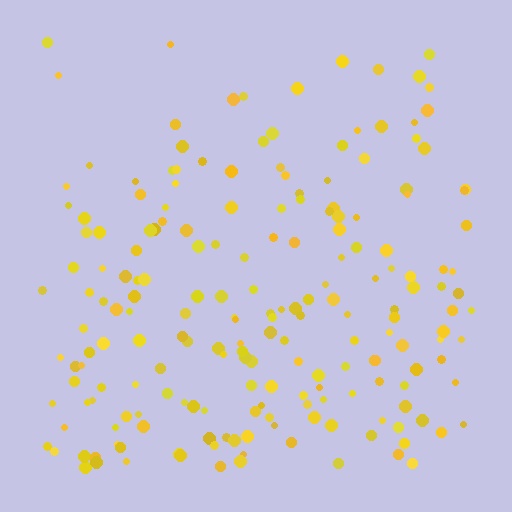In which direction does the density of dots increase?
From top to bottom, with the bottom side densest.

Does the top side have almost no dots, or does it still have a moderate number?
Still a moderate number, just noticeably fewer than the bottom.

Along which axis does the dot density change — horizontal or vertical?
Vertical.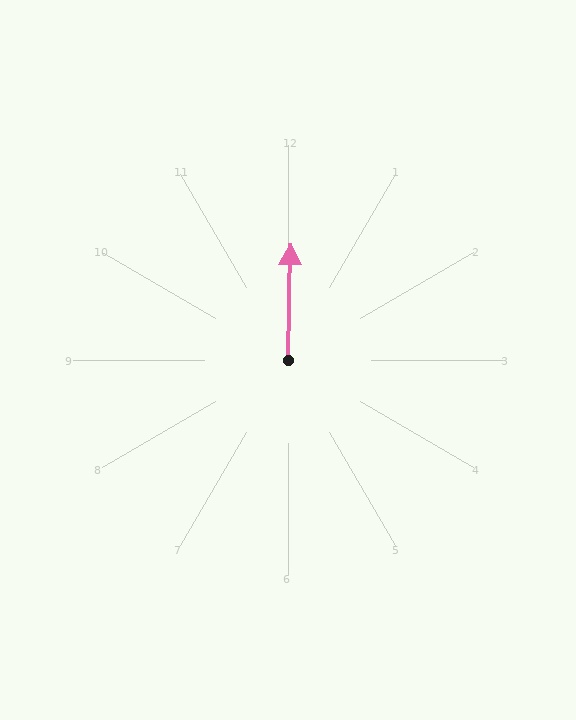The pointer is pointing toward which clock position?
Roughly 12 o'clock.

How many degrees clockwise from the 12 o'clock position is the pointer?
Approximately 1 degrees.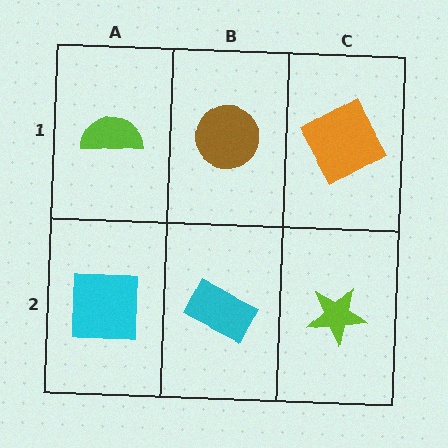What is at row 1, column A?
A lime semicircle.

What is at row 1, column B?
A brown circle.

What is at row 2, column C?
A lime star.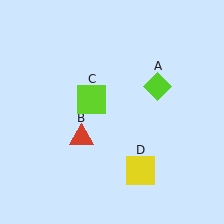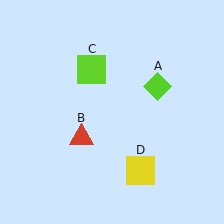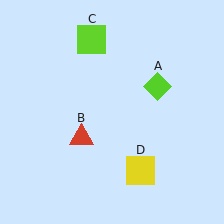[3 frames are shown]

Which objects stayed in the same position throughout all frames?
Lime diamond (object A) and red triangle (object B) and yellow square (object D) remained stationary.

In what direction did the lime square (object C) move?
The lime square (object C) moved up.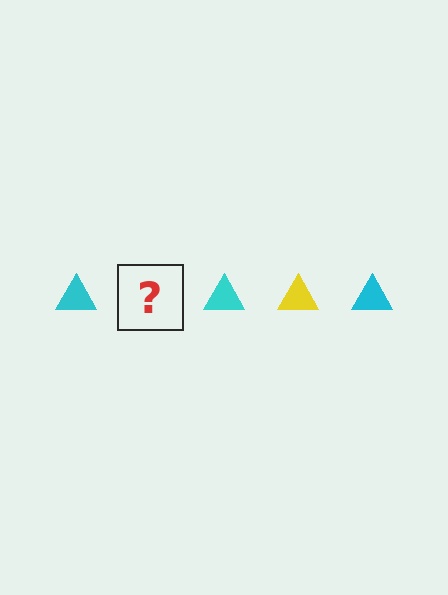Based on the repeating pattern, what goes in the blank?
The blank should be a yellow triangle.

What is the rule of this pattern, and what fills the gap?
The rule is that the pattern cycles through cyan, yellow triangles. The gap should be filled with a yellow triangle.